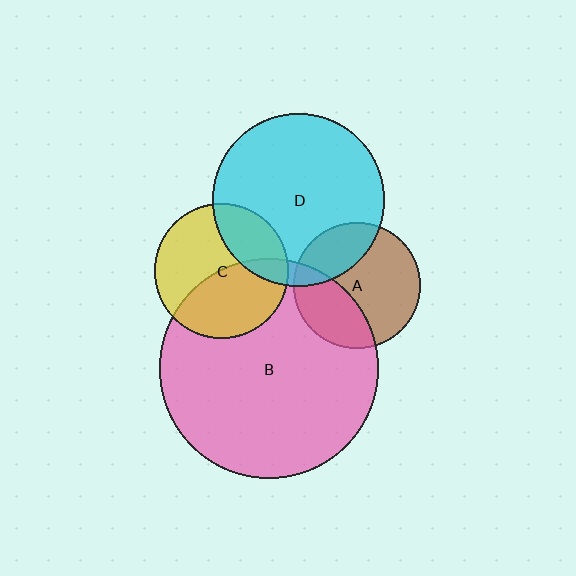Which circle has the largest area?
Circle B (pink).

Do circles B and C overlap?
Yes.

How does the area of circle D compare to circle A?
Approximately 1.8 times.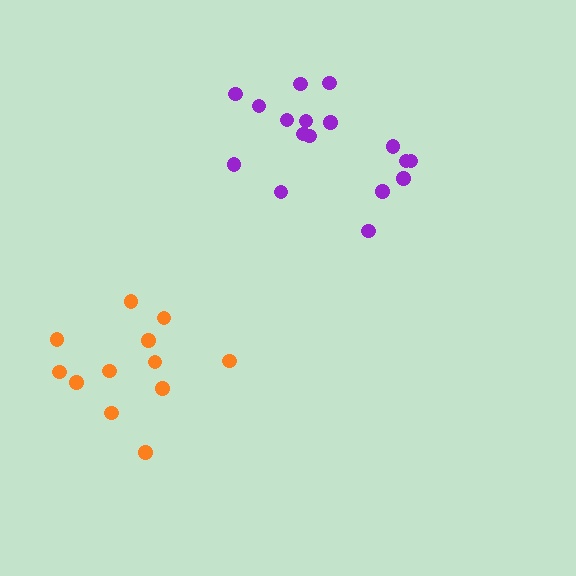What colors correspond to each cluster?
The clusters are colored: orange, purple.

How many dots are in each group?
Group 1: 12 dots, Group 2: 17 dots (29 total).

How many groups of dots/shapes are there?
There are 2 groups.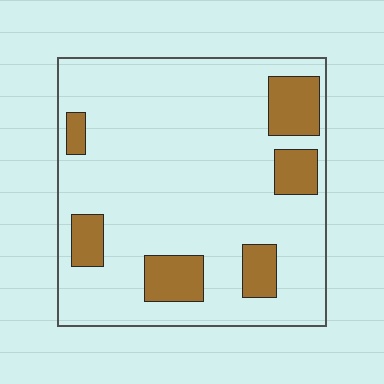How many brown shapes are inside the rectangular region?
6.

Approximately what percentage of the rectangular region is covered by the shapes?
Approximately 15%.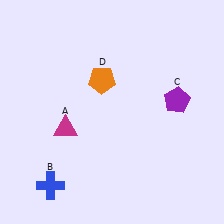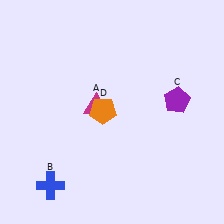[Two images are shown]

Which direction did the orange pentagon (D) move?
The orange pentagon (D) moved down.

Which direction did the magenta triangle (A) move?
The magenta triangle (A) moved right.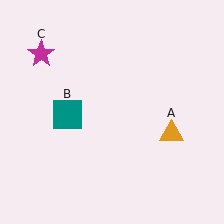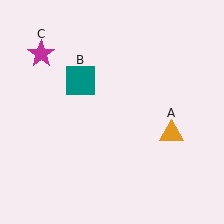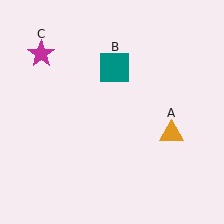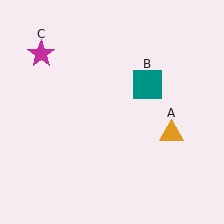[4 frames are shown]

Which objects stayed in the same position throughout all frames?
Orange triangle (object A) and magenta star (object C) remained stationary.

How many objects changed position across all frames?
1 object changed position: teal square (object B).